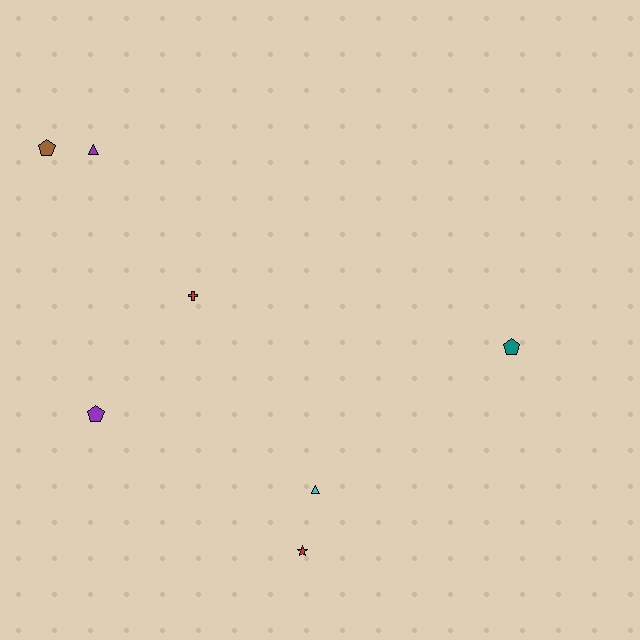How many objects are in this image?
There are 7 objects.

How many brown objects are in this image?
There is 1 brown object.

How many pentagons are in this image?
There are 3 pentagons.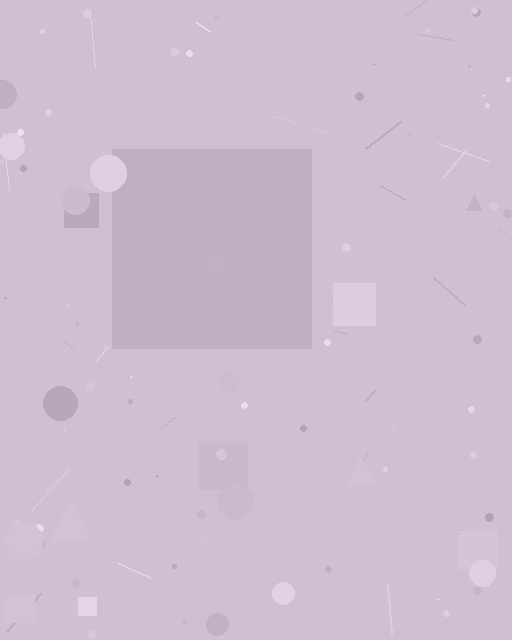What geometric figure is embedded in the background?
A square is embedded in the background.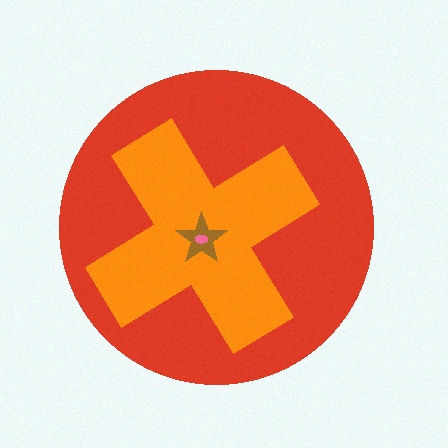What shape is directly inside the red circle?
The orange cross.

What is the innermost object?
The pink ellipse.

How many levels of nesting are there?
4.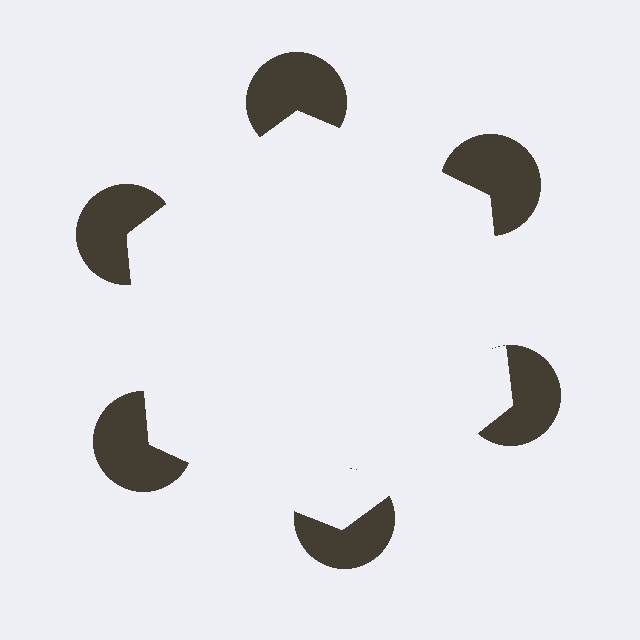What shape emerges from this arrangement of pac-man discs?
An illusory hexagon — its edges are inferred from the aligned wedge cuts in the pac-man discs, not physically drawn.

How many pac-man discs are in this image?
There are 6 — one at each vertex of the illusory hexagon.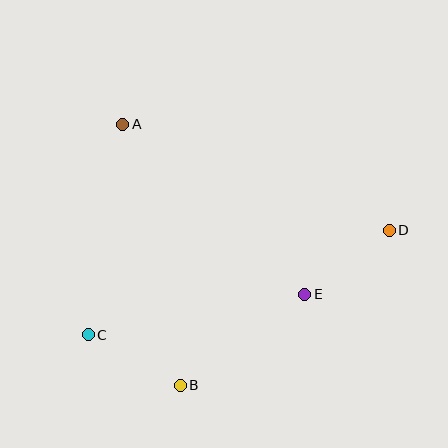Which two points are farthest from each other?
Points C and D are farthest from each other.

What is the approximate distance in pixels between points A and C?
The distance between A and C is approximately 213 pixels.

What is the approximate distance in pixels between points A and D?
The distance between A and D is approximately 287 pixels.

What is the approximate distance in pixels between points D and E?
The distance between D and E is approximately 106 pixels.